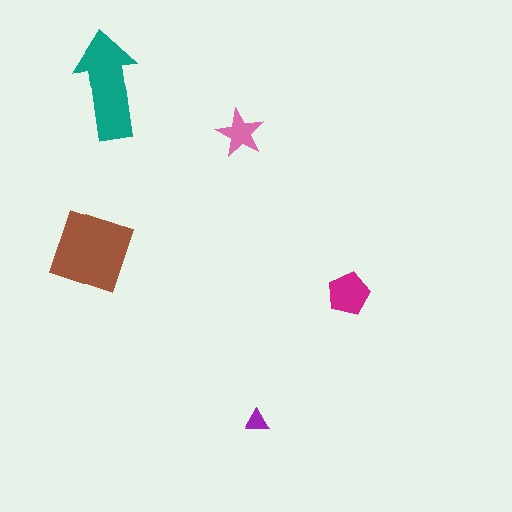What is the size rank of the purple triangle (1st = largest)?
5th.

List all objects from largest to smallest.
The brown square, the teal arrow, the magenta pentagon, the pink star, the purple triangle.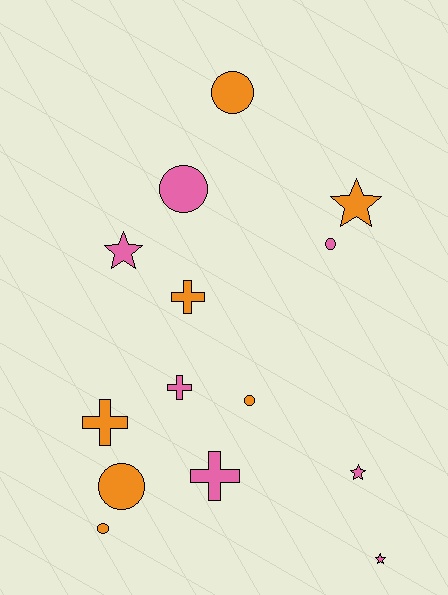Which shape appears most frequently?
Circle, with 6 objects.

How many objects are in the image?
There are 14 objects.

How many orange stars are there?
There is 1 orange star.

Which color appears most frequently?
Pink, with 7 objects.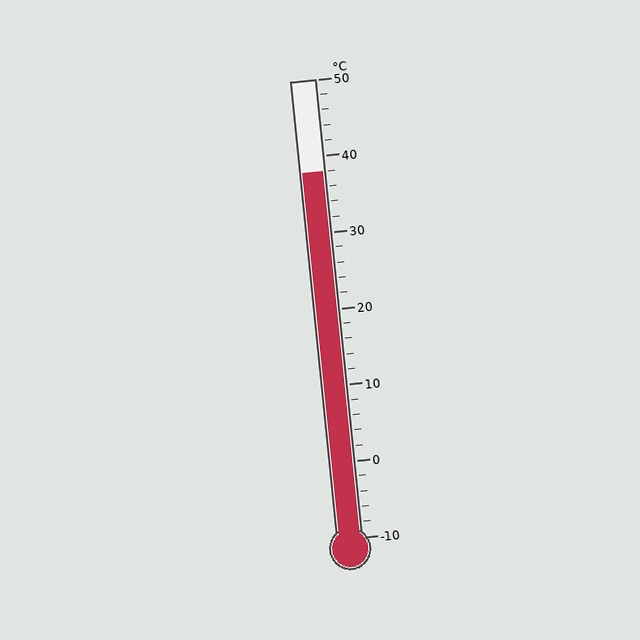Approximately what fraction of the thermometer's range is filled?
The thermometer is filled to approximately 80% of its range.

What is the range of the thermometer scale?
The thermometer scale ranges from -10°C to 50°C.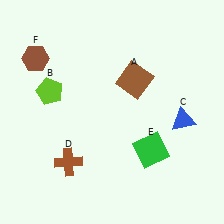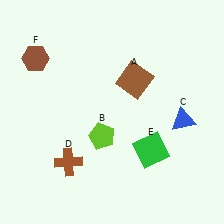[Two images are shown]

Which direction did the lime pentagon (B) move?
The lime pentagon (B) moved right.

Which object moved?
The lime pentagon (B) moved right.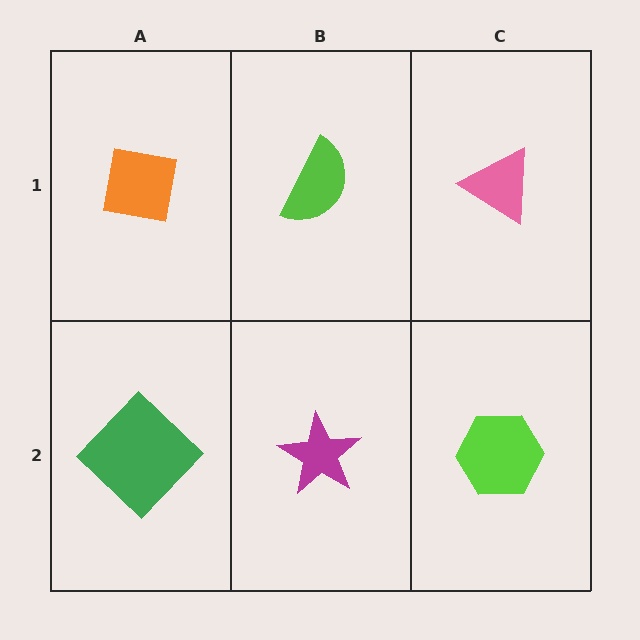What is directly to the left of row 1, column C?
A lime semicircle.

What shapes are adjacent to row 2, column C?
A pink triangle (row 1, column C), a magenta star (row 2, column B).